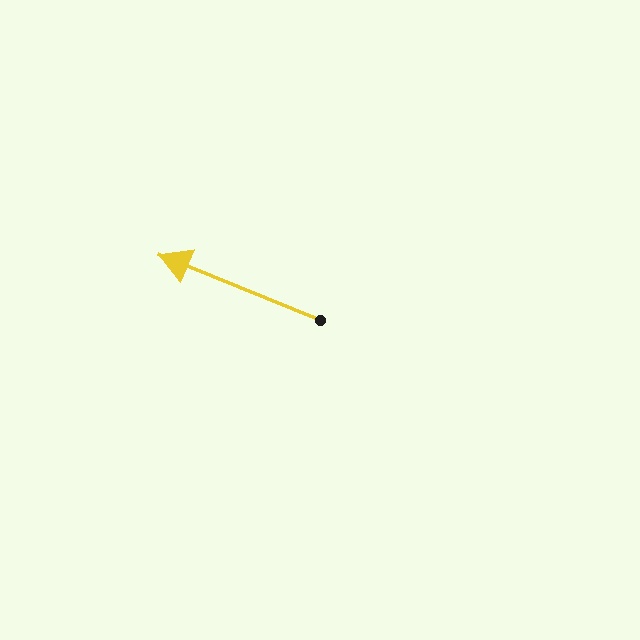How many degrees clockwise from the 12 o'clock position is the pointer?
Approximately 292 degrees.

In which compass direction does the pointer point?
West.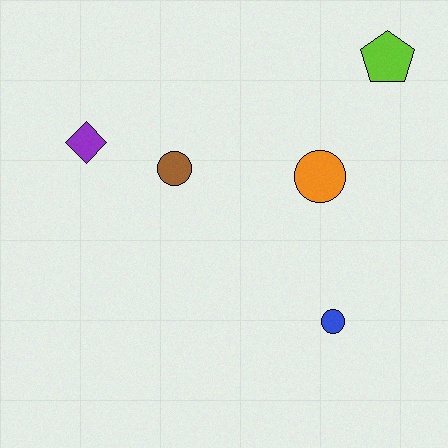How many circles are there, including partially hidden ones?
There are 3 circles.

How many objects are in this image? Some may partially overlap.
There are 5 objects.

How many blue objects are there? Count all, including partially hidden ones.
There is 1 blue object.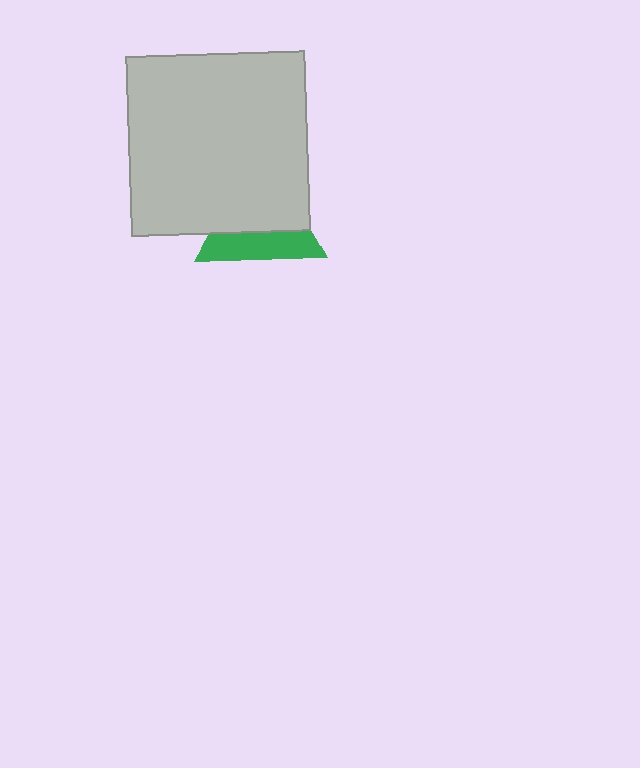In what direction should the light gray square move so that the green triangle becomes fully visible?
The light gray square should move up. That is the shortest direction to clear the overlap and leave the green triangle fully visible.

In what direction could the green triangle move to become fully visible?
The green triangle could move down. That would shift it out from behind the light gray square entirely.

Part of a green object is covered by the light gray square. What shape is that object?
It is a triangle.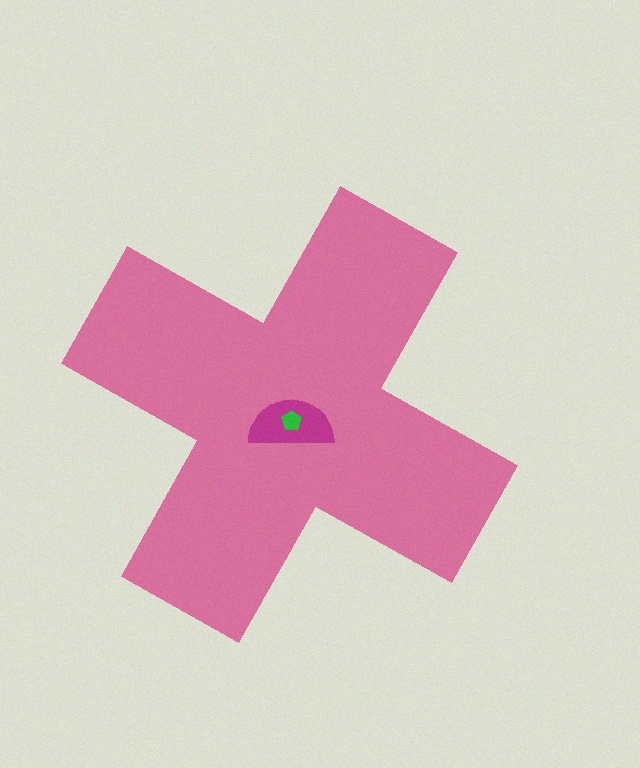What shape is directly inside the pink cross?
The magenta semicircle.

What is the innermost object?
The green pentagon.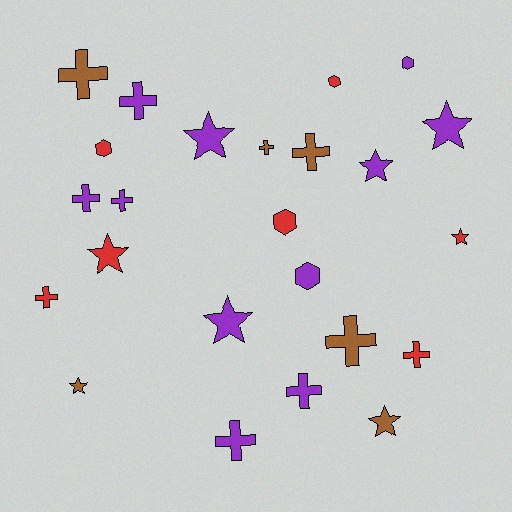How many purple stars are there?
There are 4 purple stars.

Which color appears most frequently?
Purple, with 11 objects.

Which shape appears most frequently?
Cross, with 11 objects.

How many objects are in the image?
There are 24 objects.